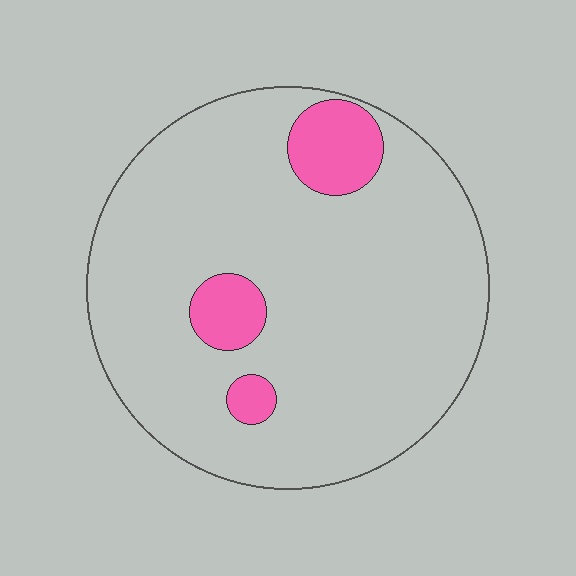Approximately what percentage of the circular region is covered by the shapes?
Approximately 10%.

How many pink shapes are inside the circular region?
3.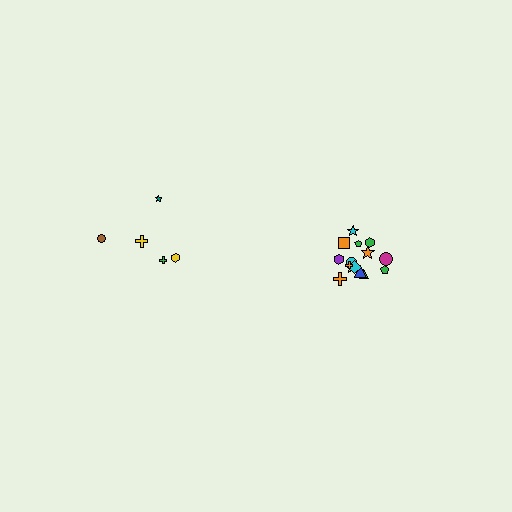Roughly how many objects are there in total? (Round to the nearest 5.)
Roughly 20 objects in total.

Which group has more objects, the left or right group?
The right group.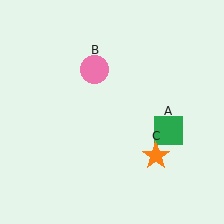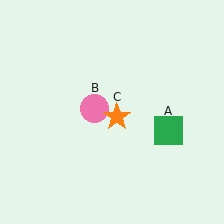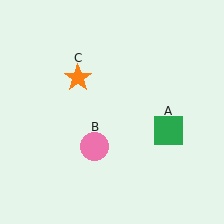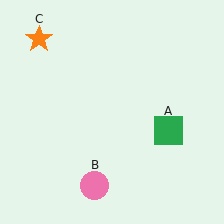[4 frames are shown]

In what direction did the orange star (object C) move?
The orange star (object C) moved up and to the left.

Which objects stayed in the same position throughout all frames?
Green square (object A) remained stationary.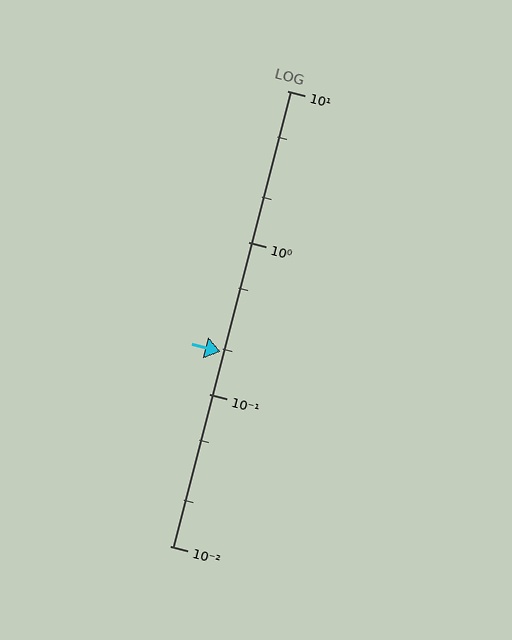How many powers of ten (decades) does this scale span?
The scale spans 3 decades, from 0.01 to 10.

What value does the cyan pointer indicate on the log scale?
The pointer indicates approximately 0.19.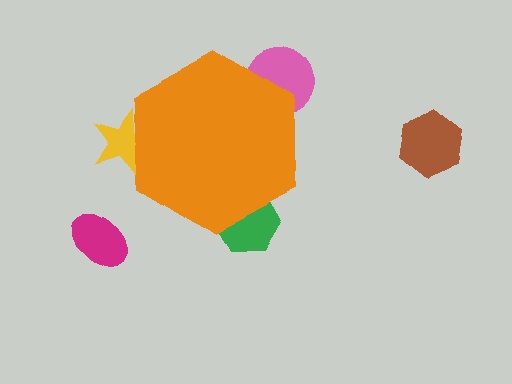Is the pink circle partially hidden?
Yes, the pink circle is partially hidden behind the orange hexagon.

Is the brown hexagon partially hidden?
No, the brown hexagon is fully visible.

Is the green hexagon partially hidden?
Yes, the green hexagon is partially hidden behind the orange hexagon.